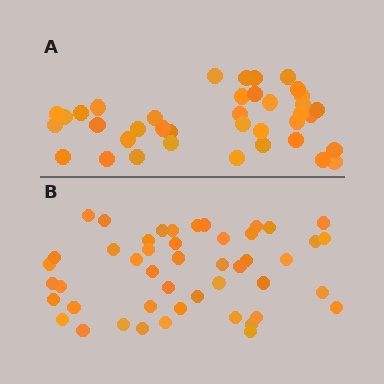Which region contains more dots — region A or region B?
Region B (the bottom region) has more dots.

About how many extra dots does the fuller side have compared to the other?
Region B has roughly 8 or so more dots than region A.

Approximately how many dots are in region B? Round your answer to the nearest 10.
About 50 dots. (The exact count is 47, which rounds to 50.)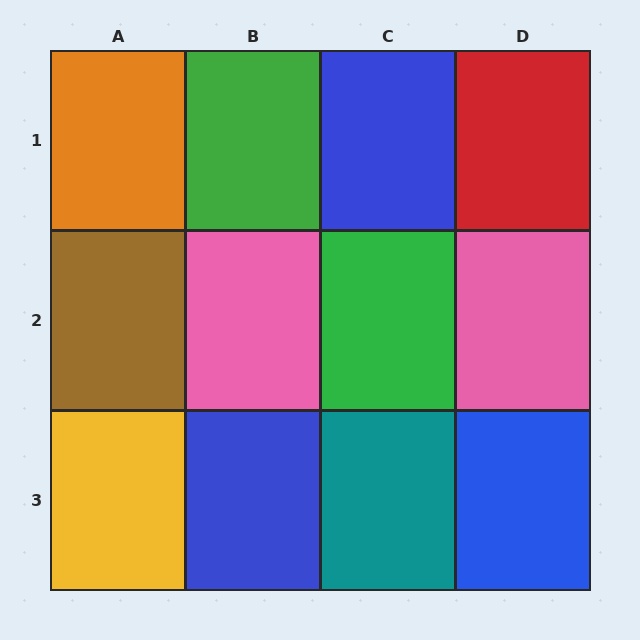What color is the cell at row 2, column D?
Pink.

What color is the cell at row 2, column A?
Brown.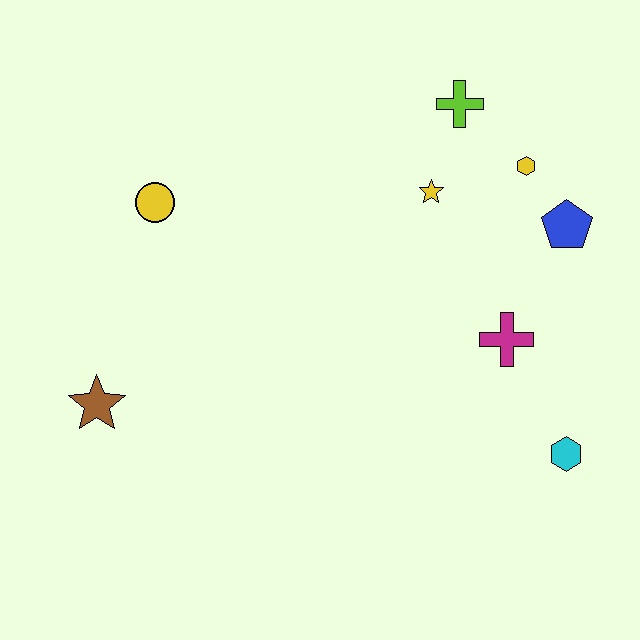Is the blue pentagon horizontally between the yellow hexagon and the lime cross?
No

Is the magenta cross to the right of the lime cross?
Yes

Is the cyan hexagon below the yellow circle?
Yes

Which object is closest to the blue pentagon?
The yellow hexagon is closest to the blue pentagon.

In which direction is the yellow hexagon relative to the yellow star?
The yellow hexagon is to the right of the yellow star.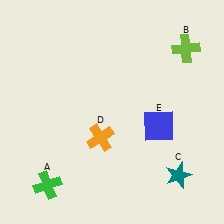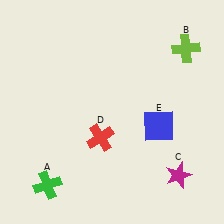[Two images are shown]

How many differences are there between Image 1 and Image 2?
There are 2 differences between the two images.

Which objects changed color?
C changed from teal to magenta. D changed from orange to red.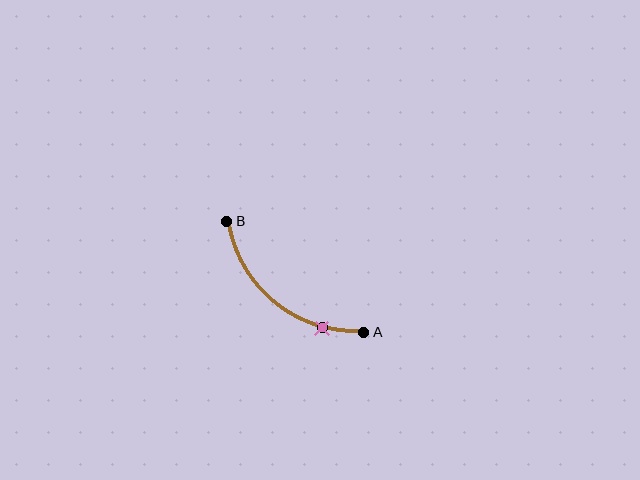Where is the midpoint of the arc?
The arc midpoint is the point on the curve farthest from the straight line joining A and B. It sits below and to the left of that line.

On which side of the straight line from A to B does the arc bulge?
The arc bulges below and to the left of the straight line connecting A and B.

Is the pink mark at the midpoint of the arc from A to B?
No. The pink mark lies on the arc but is closer to endpoint A. The arc midpoint would be at the point on the curve equidistant along the arc from both A and B.